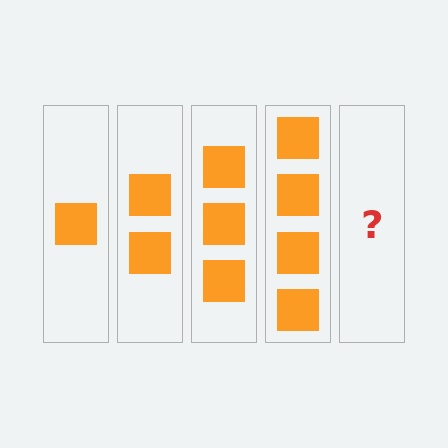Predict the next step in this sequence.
The next step is 5 squares.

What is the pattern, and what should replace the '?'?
The pattern is that each step adds one more square. The '?' should be 5 squares.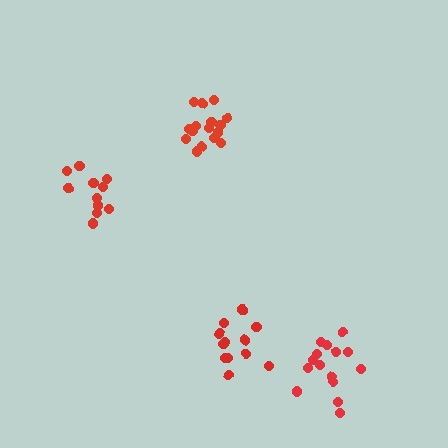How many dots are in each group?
Group 1: 15 dots, Group 2: 16 dots, Group 3: 12 dots, Group 4: 11 dots (54 total).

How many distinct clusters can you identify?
There are 4 distinct clusters.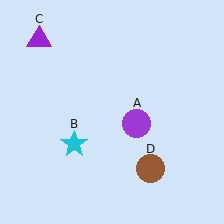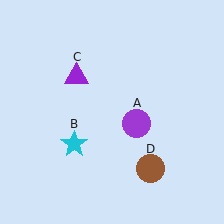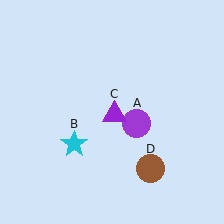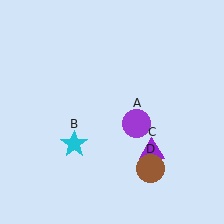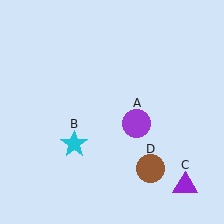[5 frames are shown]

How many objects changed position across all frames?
1 object changed position: purple triangle (object C).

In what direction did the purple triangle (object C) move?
The purple triangle (object C) moved down and to the right.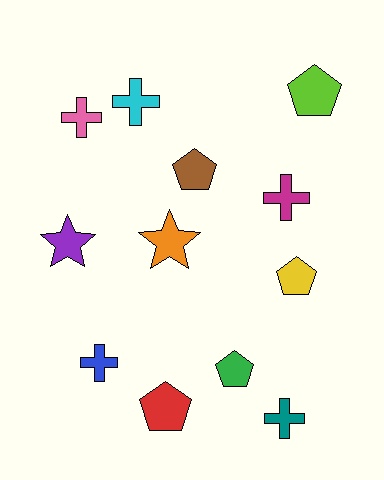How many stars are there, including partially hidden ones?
There are 2 stars.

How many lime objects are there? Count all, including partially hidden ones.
There is 1 lime object.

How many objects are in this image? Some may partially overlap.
There are 12 objects.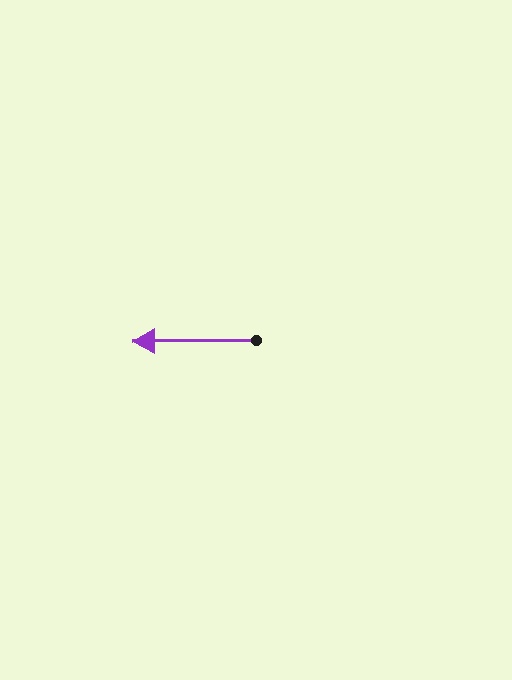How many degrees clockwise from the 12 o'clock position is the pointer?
Approximately 269 degrees.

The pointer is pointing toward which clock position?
Roughly 9 o'clock.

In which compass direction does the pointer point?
West.